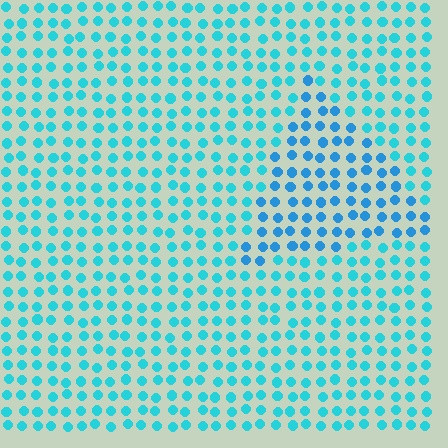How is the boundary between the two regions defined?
The boundary is defined purely by a slight shift in hue (about 21 degrees). Spacing, size, and orientation are identical on both sides.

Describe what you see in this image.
The image is filled with small cyan elements in a uniform arrangement. A triangle-shaped region is visible where the elements are tinted to a slightly different hue, forming a subtle color boundary.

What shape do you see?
I see a triangle.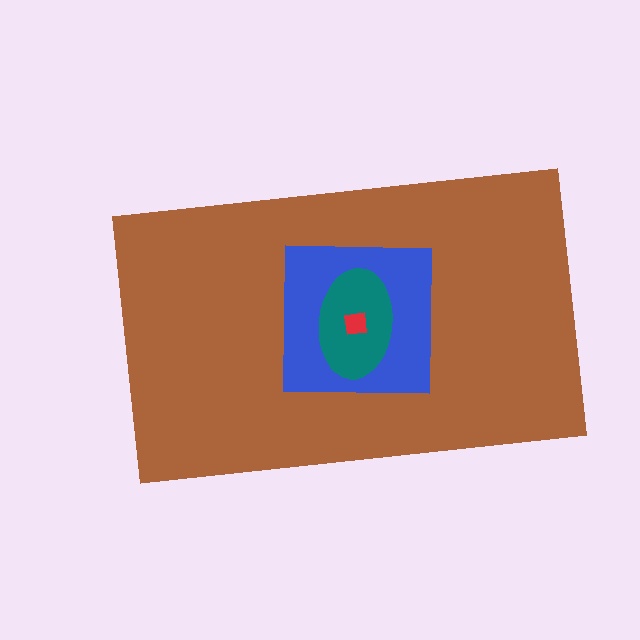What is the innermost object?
The red square.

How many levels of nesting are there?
4.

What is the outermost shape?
The brown rectangle.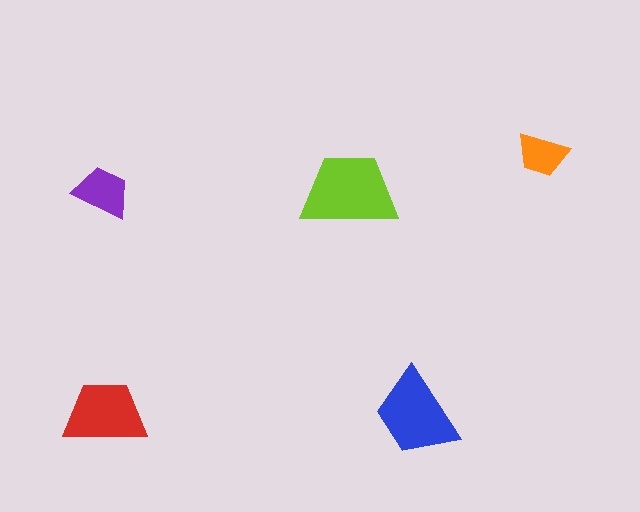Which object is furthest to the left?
The purple trapezoid is leftmost.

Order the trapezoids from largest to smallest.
the lime one, the blue one, the red one, the purple one, the orange one.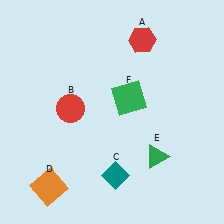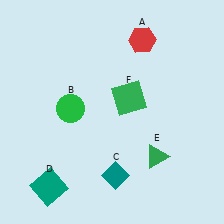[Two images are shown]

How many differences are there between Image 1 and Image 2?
There are 2 differences between the two images.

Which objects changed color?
B changed from red to green. D changed from orange to teal.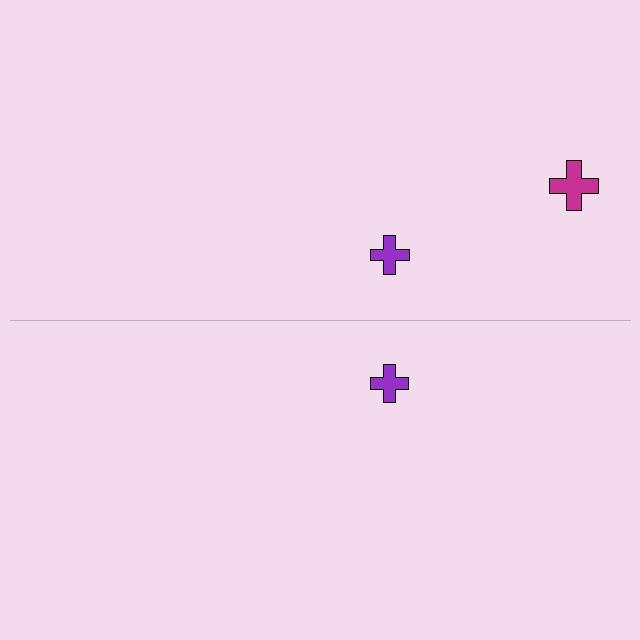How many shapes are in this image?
There are 3 shapes in this image.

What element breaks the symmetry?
A magenta cross is missing from the bottom side.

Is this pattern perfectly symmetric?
No, the pattern is not perfectly symmetric. A magenta cross is missing from the bottom side.